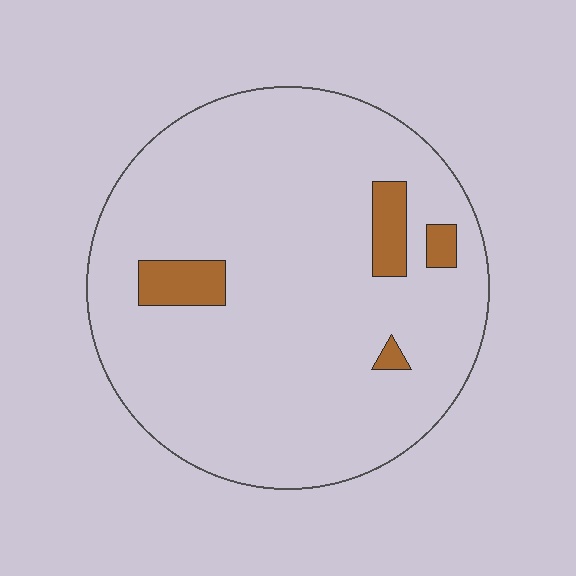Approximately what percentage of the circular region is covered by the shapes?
Approximately 5%.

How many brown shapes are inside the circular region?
4.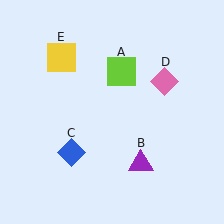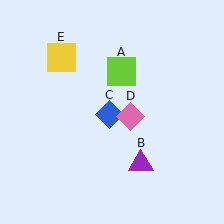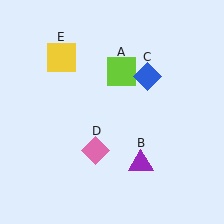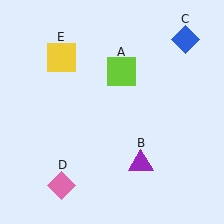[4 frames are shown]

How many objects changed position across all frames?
2 objects changed position: blue diamond (object C), pink diamond (object D).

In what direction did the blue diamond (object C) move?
The blue diamond (object C) moved up and to the right.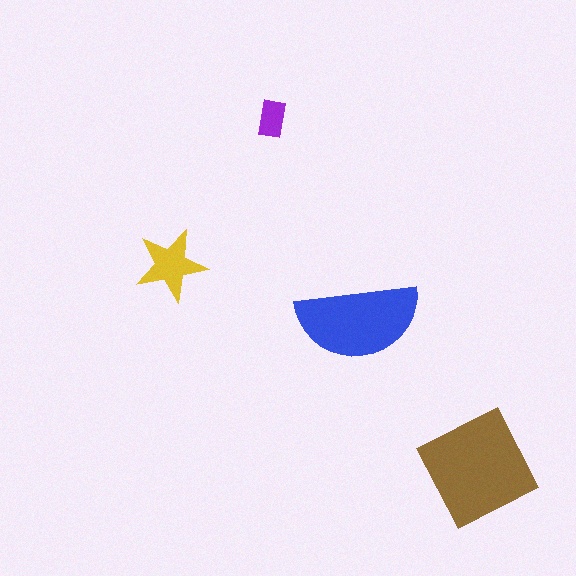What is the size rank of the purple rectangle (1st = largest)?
4th.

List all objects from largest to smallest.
The brown diamond, the blue semicircle, the yellow star, the purple rectangle.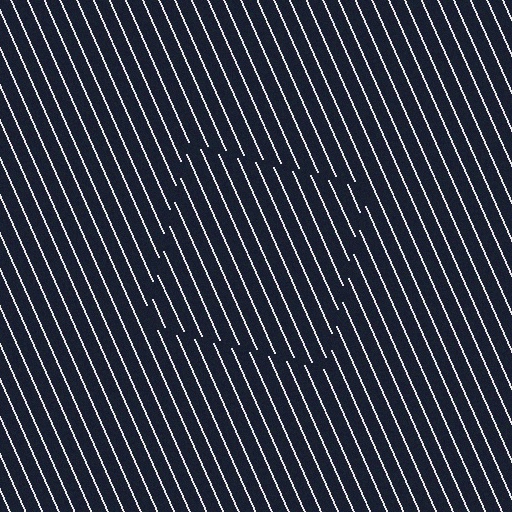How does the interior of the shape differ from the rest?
The interior of the shape contains the same grating, shifted by half a period — the contour is defined by the phase discontinuity where line-ends from the inner and outer gratings abut.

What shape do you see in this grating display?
An illusory square. The interior of the shape contains the same grating, shifted by half a period — the contour is defined by the phase discontinuity where line-ends from the inner and outer gratings abut.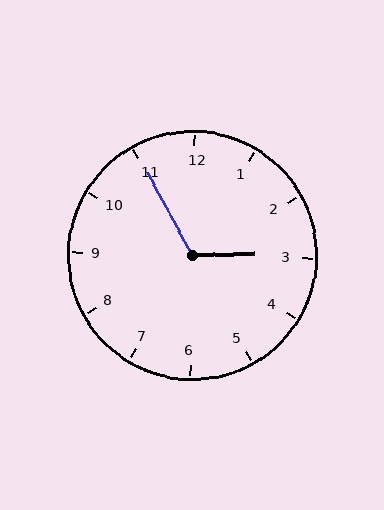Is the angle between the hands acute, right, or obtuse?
It is obtuse.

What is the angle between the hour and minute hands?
Approximately 118 degrees.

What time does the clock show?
2:55.